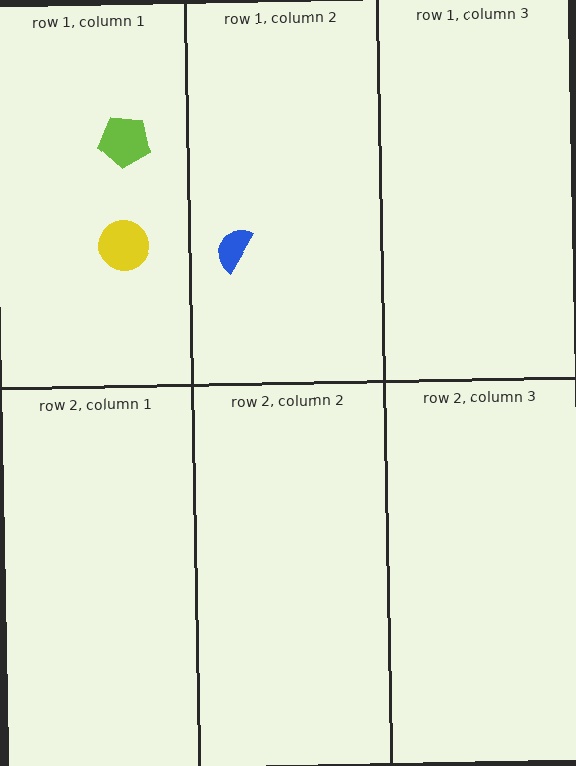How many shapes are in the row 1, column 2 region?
1.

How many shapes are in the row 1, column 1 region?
2.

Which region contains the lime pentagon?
The row 1, column 1 region.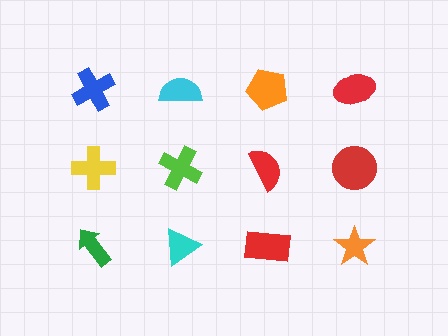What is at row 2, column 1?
A yellow cross.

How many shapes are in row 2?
4 shapes.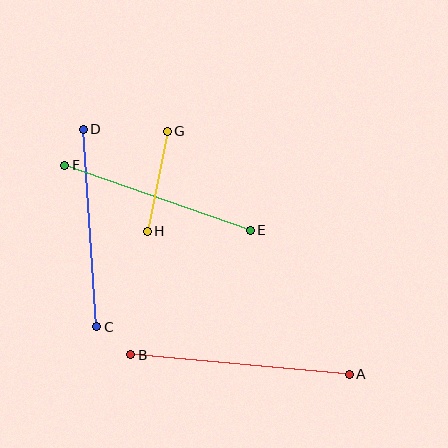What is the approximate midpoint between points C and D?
The midpoint is at approximately (90, 228) pixels.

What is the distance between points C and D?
The distance is approximately 198 pixels.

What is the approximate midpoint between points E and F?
The midpoint is at approximately (158, 198) pixels.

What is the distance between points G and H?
The distance is approximately 102 pixels.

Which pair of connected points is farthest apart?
Points A and B are farthest apart.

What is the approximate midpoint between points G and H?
The midpoint is at approximately (157, 181) pixels.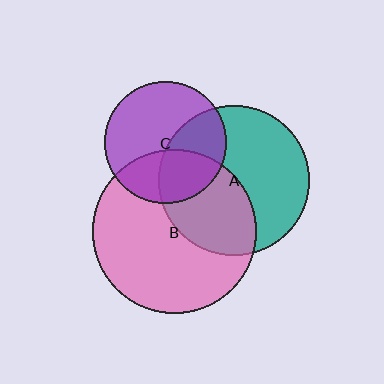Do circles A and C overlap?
Yes.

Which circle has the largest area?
Circle B (pink).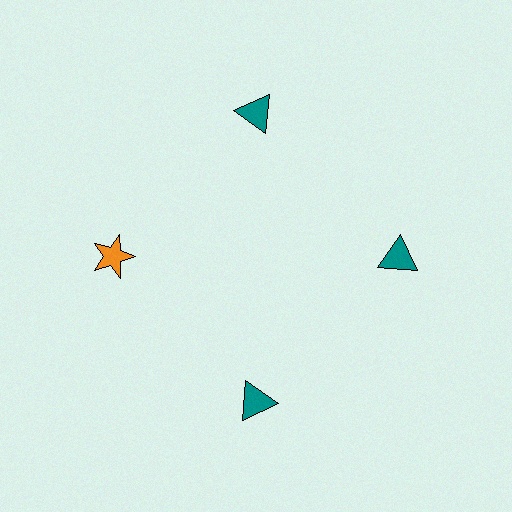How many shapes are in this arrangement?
There are 4 shapes arranged in a ring pattern.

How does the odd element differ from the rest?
It differs in both color (orange instead of teal) and shape (star instead of triangle).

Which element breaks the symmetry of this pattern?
The orange star at roughly the 9 o'clock position breaks the symmetry. All other shapes are teal triangles.